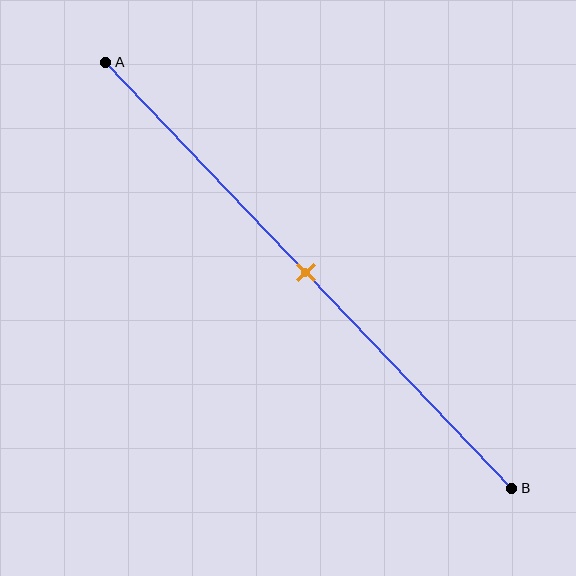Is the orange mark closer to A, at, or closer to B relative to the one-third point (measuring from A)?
The orange mark is closer to point B than the one-third point of segment AB.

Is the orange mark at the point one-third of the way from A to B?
No, the mark is at about 50% from A, not at the 33% one-third point.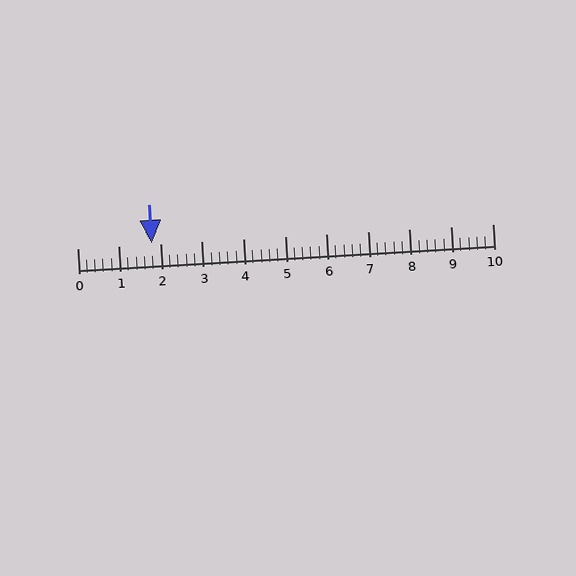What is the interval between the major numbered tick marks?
The major tick marks are spaced 1 units apart.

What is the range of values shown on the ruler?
The ruler shows values from 0 to 10.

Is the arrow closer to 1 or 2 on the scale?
The arrow is closer to 2.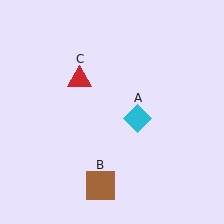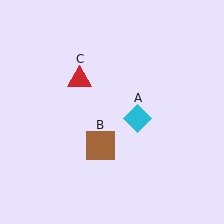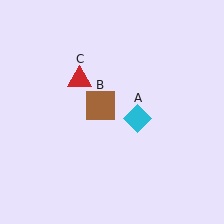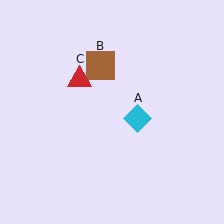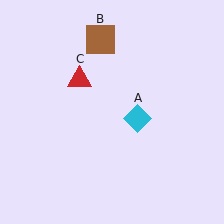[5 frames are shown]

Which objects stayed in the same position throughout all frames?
Cyan diamond (object A) and red triangle (object C) remained stationary.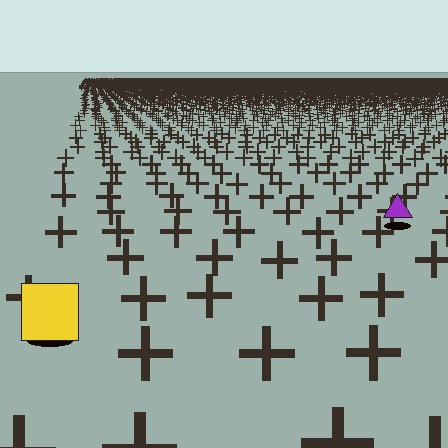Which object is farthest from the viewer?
The purple triangle is farthest from the viewer. It appears smaller and the ground texture around it is denser.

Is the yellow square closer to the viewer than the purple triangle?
Yes. The yellow square is closer — you can tell from the texture gradient: the ground texture is coarser near it.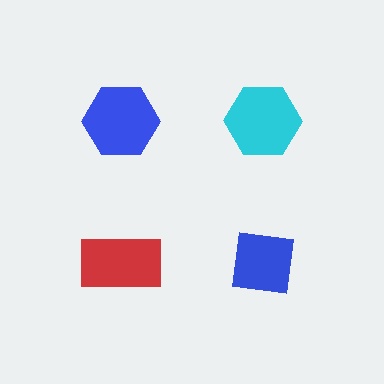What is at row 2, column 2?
A blue square.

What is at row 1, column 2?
A cyan hexagon.